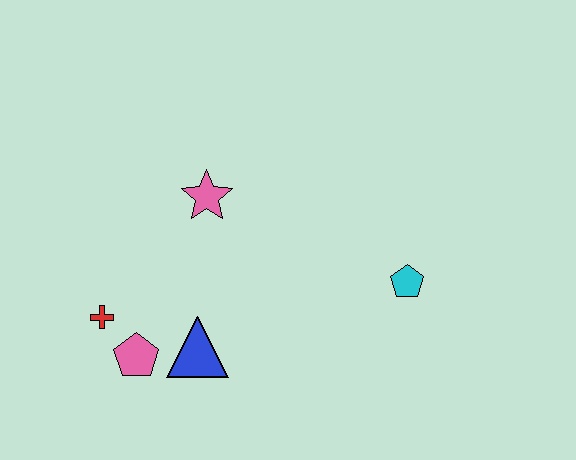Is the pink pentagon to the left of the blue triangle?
Yes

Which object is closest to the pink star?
The blue triangle is closest to the pink star.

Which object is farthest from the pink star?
The cyan pentagon is farthest from the pink star.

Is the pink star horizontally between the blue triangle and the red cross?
No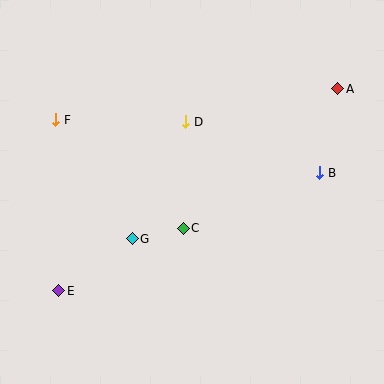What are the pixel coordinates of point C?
Point C is at (183, 228).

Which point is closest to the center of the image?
Point C at (183, 228) is closest to the center.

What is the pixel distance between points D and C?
The distance between D and C is 106 pixels.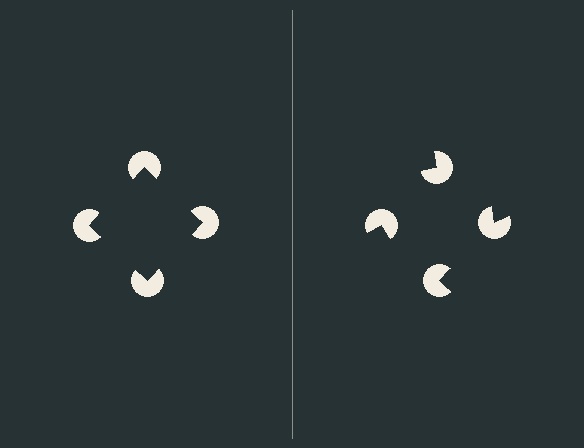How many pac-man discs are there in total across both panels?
8 — 4 on each side.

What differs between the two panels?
The pac-man discs are positioned identically on both sides; only the wedge orientations differ. On the left they align to a square; on the right they are misaligned.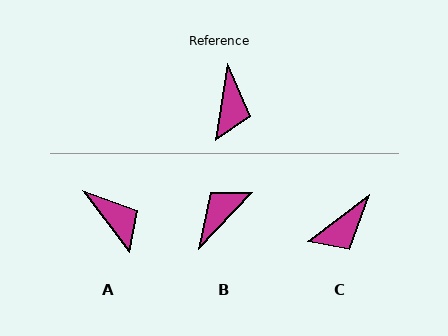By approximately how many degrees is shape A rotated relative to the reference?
Approximately 46 degrees counter-clockwise.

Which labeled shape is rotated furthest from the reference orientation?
B, about 146 degrees away.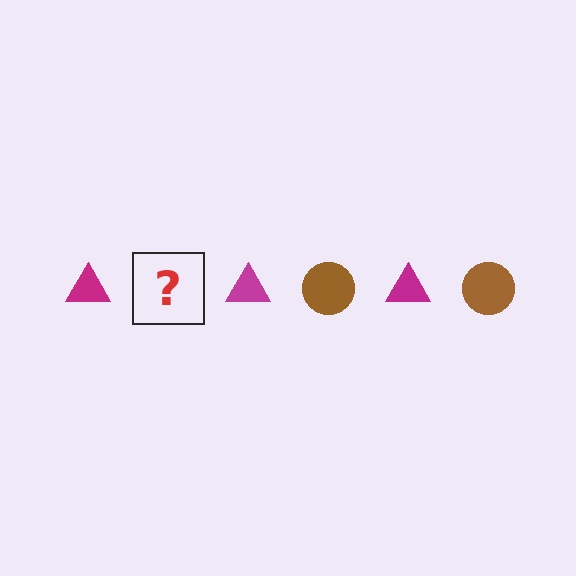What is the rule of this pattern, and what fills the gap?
The rule is that the pattern alternates between magenta triangle and brown circle. The gap should be filled with a brown circle.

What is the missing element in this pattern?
The missing element is a brown circle.